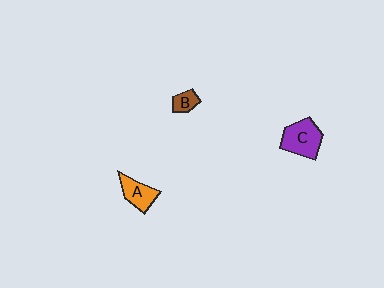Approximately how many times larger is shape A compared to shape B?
Approximately 1.9 times.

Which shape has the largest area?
Shape C (purple).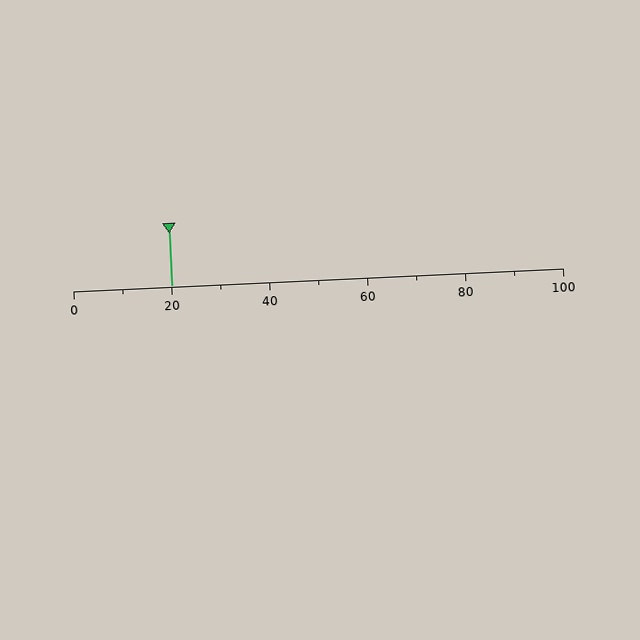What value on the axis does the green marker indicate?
The marker indicates approximately 20.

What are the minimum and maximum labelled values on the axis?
The axis runs from 0 to 100.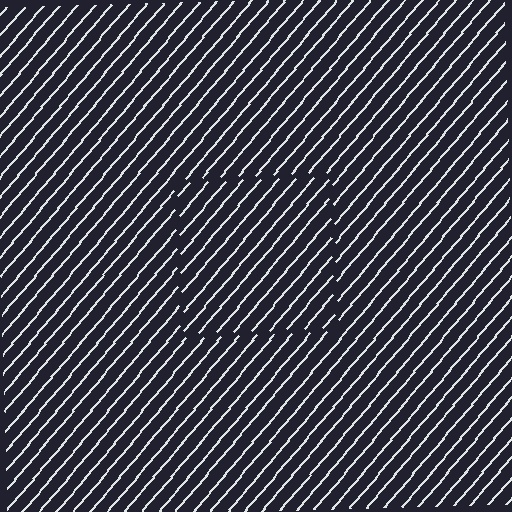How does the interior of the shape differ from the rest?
The interior of the shape contains the same grating, shifted by half a period — the contour is defined by the phase discontinuity where line-ends from the inner and outer gratings abut.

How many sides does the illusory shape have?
4 sides — the line-ends trace a square.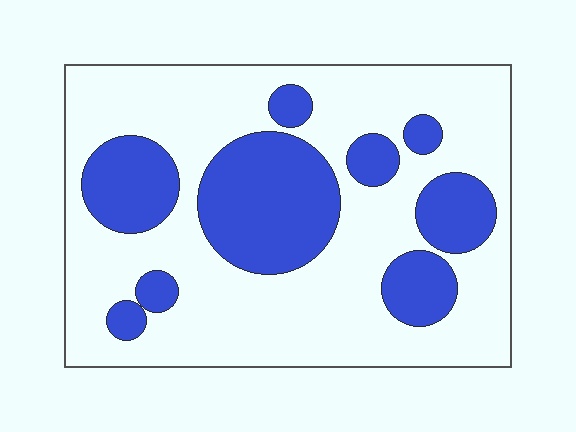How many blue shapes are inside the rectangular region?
9.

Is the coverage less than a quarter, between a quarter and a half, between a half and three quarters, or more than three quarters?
Between a quarter and a half.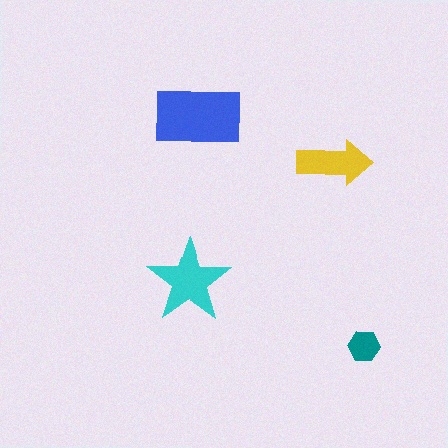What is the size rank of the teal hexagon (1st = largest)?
4th.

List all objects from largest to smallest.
The blue rectangle, the cyan star, the yellow arrow, the teal hexagon.